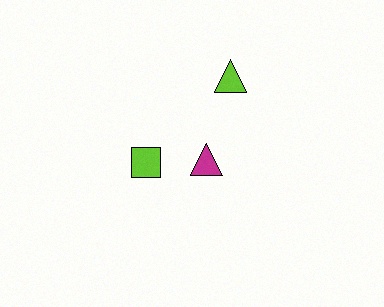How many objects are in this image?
There are 3 objects.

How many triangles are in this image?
There are 2 triangles.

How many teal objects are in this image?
There are no teal objects.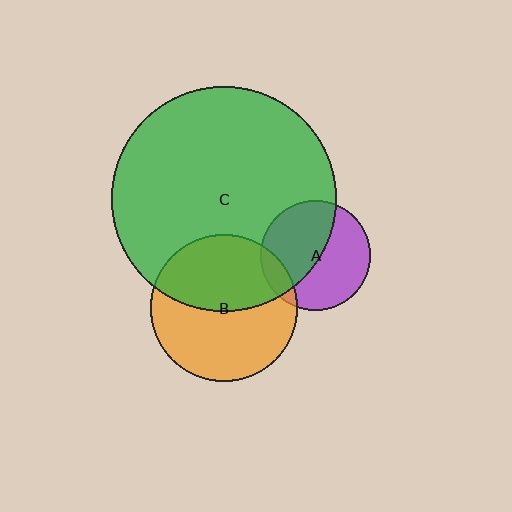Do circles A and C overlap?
Yes.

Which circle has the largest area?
Circle C (green).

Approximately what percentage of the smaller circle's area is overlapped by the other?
Approximately 50%.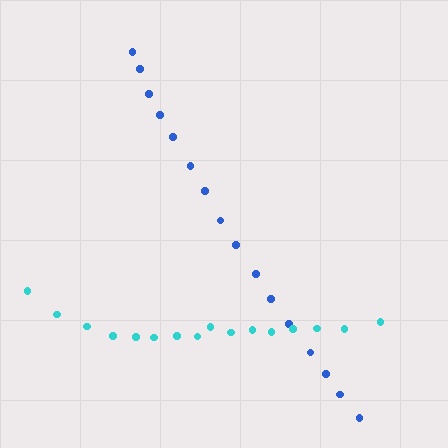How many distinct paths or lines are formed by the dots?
There are 2 distinct paths.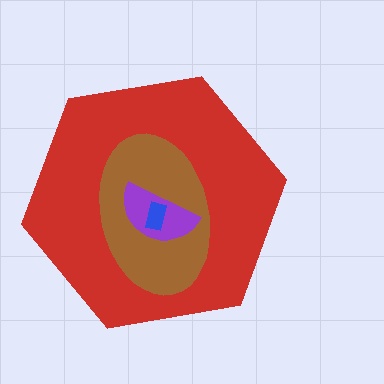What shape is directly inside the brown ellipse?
The purple semicircle.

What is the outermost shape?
The red hexagon.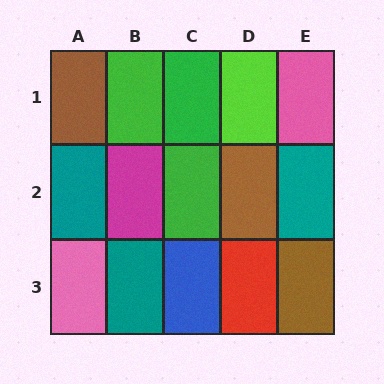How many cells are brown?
3 cells are brown.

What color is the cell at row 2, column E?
Teal.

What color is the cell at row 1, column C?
Green.